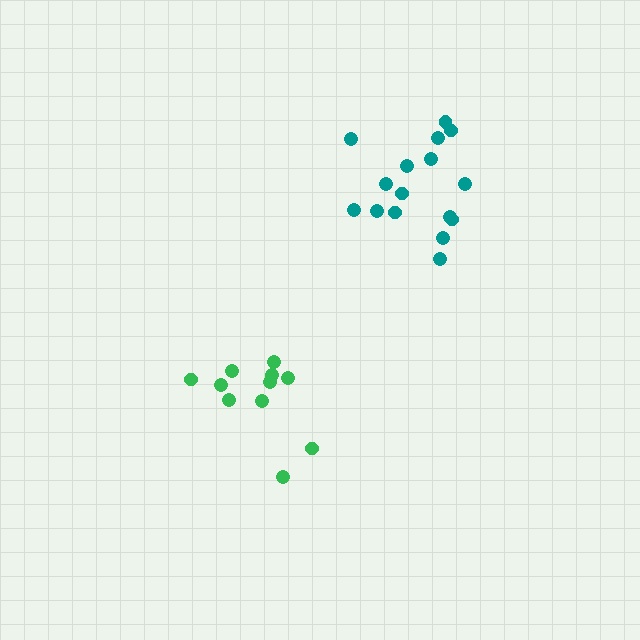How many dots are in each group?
Group 1: 16 dots, Group 2: 11 dots (27 total).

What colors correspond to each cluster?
The clusters are colored: teal, green.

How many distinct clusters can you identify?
There are 2 distinct clusters.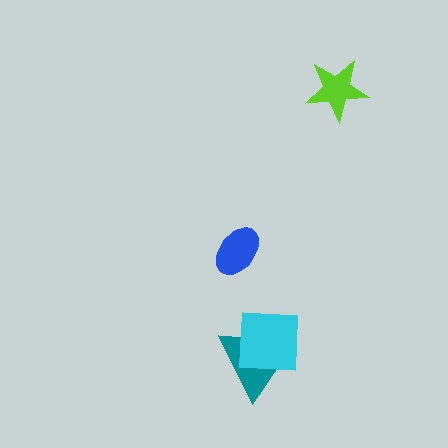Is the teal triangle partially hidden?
Yes, it is partially covered by another shape.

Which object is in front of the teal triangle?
The cyan square is in front of the teal triangle.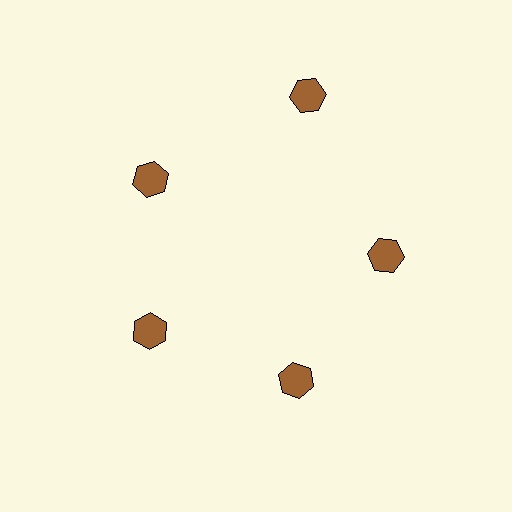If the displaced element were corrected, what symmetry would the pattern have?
It would have 5-fold rotational symmetry — the pattern would map onto itself every 72 degrees.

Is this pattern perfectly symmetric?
No. The 5 brown hexagons are arranged in a ring, but one element near the 1 o'clock position is pushed outward from the center, breaking the 5-fold rotational symmetry.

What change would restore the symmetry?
The symmetry would be restored by moving it inward, back onto the ring so that all 5 hexagons sit at equal angles and equal distance from the center.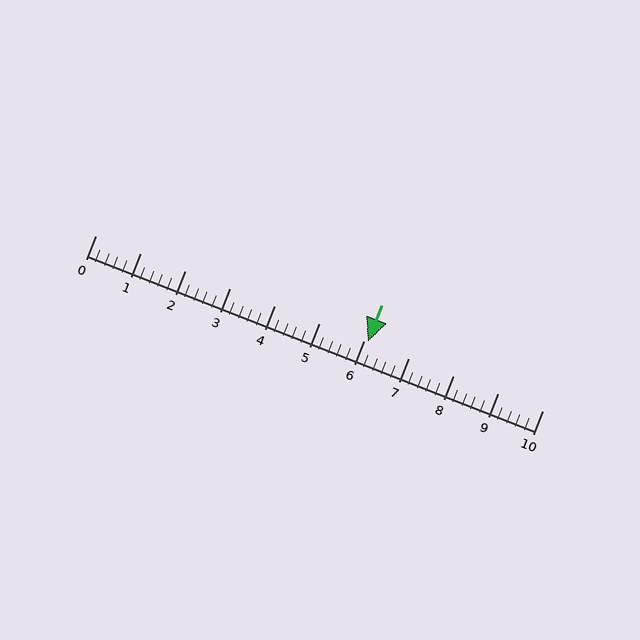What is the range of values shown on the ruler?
The ruler shows values from 0 to 10.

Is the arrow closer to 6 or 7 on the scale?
The arrow is closer to 6.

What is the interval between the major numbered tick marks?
The major tick marks are spaced 1 units apart.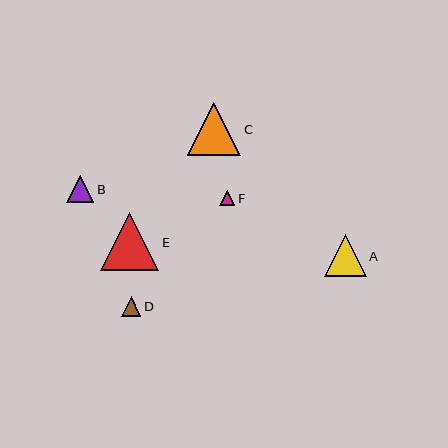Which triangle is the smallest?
Triangle F is the smallest with a size of approximately 16 pixels.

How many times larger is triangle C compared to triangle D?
Triangle C is approximately 2.8 times the size of triangle D.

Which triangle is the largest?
Triangle E is the largest with a size of approximately 58 pixels.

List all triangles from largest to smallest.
From largest to smallest: E, C, A, B, D, F.